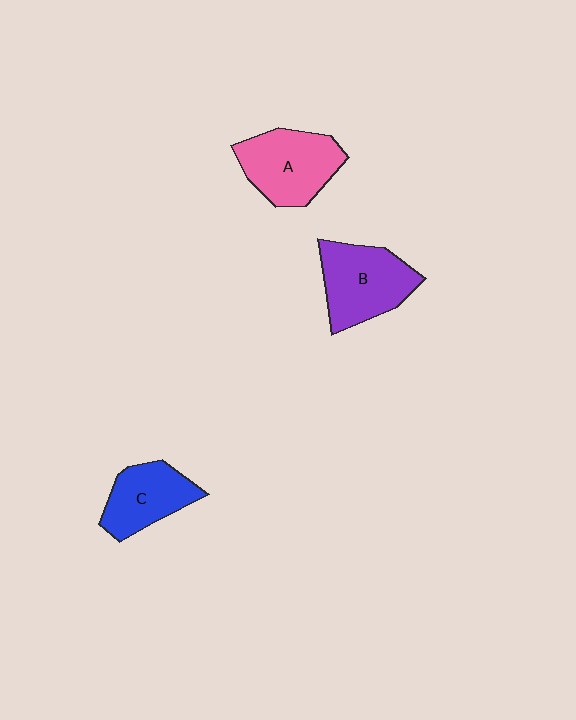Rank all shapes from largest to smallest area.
From largest to smallest: B (purple), A (pink), C (blue).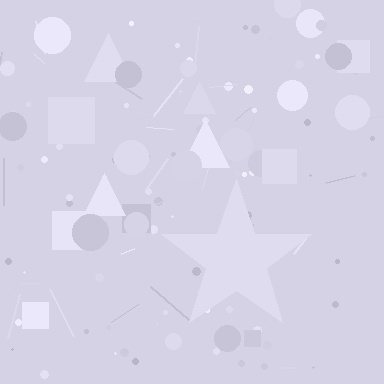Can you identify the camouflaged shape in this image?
The camouflaged shape is a star.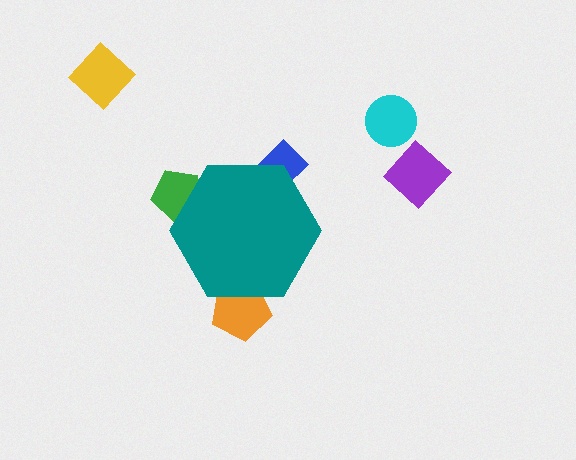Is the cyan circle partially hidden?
No, the cyan circle is fully visible.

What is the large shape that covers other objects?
A teal hexagon.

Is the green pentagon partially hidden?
Yes, the green pentagon is partially hidden behind the teal hexagon.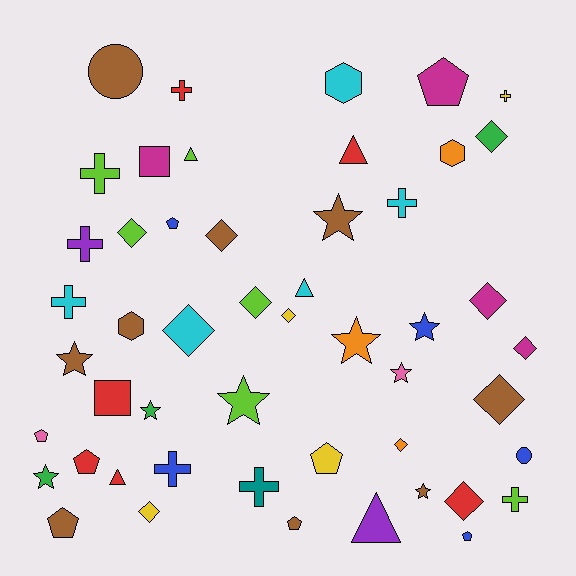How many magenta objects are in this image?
There are 4 magenta objects.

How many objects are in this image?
There are 50 objects.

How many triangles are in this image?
There are 5 triangles.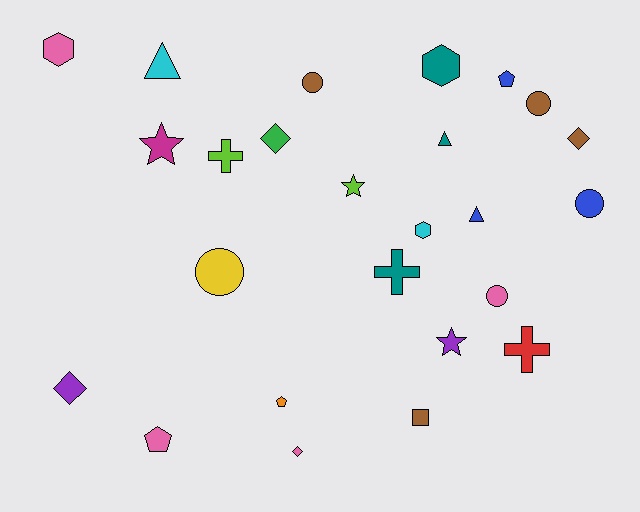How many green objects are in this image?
There is 1 green object.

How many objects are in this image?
There are 25 objects.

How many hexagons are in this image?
There are 3 hexagons.